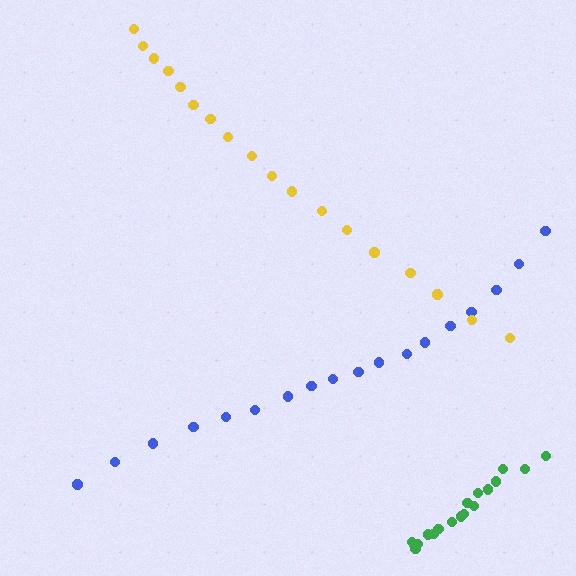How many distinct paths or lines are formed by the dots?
There are 3 distinct paths.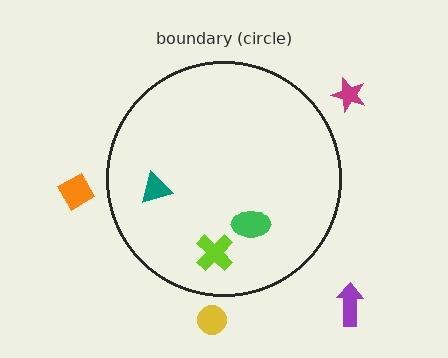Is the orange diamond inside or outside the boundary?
Outside.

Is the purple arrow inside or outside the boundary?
Outside.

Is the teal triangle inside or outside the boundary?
Inside.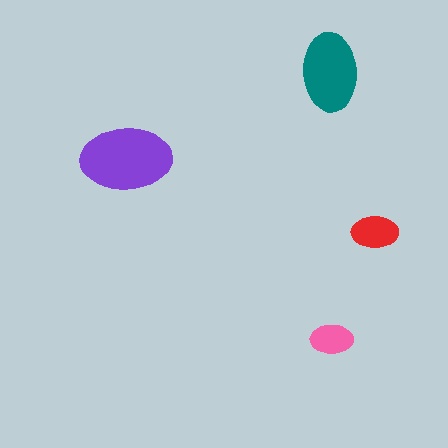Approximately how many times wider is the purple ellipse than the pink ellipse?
About 2 times wider.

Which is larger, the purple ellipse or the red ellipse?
The purple one.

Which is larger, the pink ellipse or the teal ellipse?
The teal one.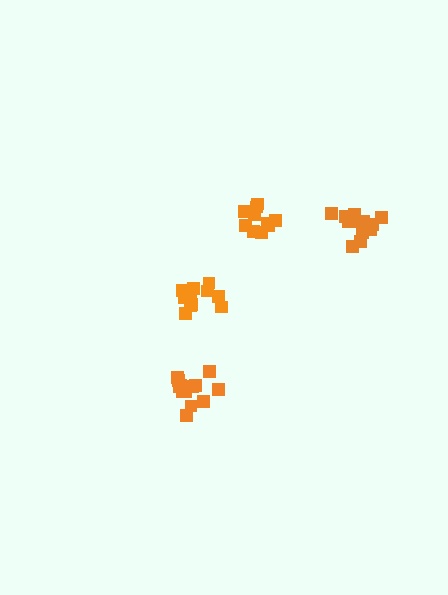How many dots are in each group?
Group 1: 11 dots, Group 2: 14 dots, Group 3: 13 dots, Group 4: 10 dots (48 total).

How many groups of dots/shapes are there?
There are 4 groups.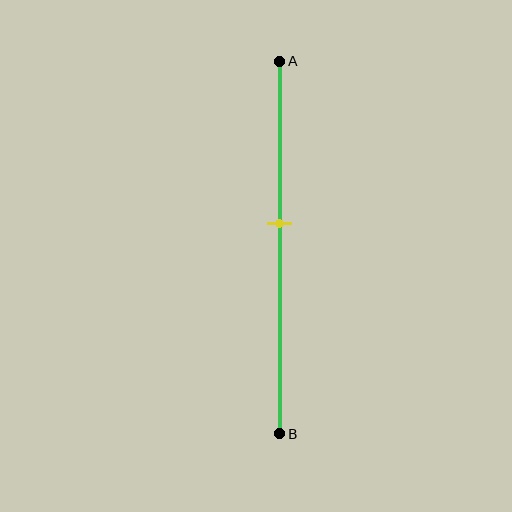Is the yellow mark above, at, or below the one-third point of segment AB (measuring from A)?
The yellow mark is below the one-third point of segment AB.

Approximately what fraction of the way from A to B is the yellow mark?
The yellow mark is approximately 45% of the way from A to B.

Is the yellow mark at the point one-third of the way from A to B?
No, the mark is at about 45% from A, not at the 33% one-third point.